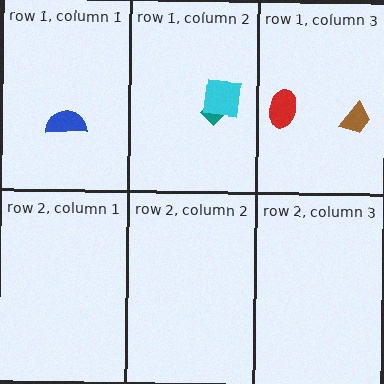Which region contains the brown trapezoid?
The row 1, column 3 region.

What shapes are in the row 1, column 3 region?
The red ellipse, the brown trapezoid.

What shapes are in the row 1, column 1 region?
The blue semicircle.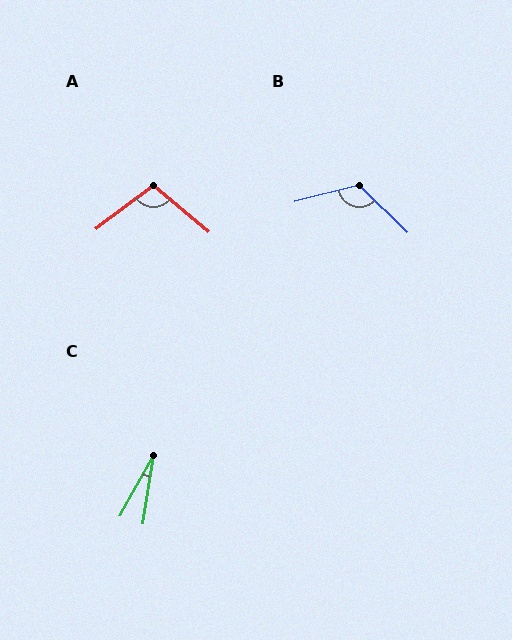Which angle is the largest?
B, at approximately 121 degrees.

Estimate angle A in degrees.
Approximately 103 degrees.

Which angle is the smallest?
C, at approximately 20 degrees.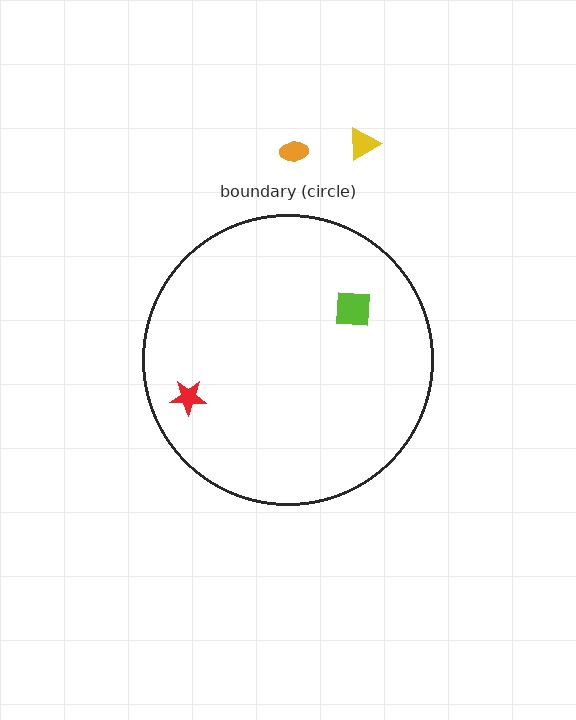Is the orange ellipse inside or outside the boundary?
Outside.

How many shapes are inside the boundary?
2 inside, 2 outside.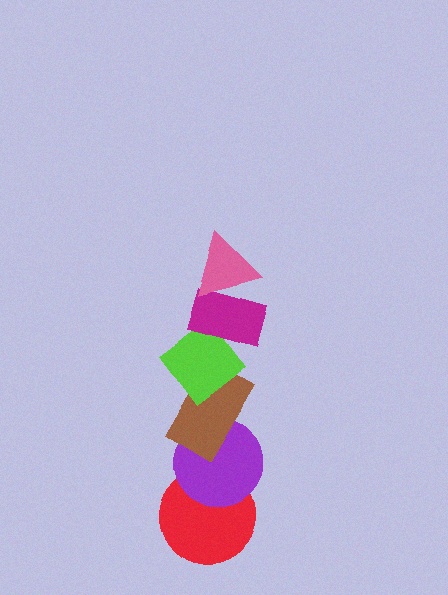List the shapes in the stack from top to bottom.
From top to bottom: the pink triangle, the magenta rectangle, the lime diamond, the brown rectangle, the purple circle, the red circle.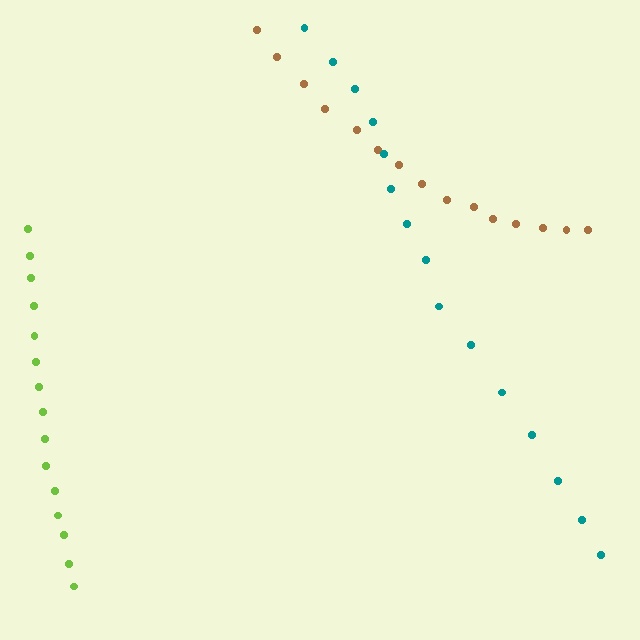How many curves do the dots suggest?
There are 3 distinct paths.